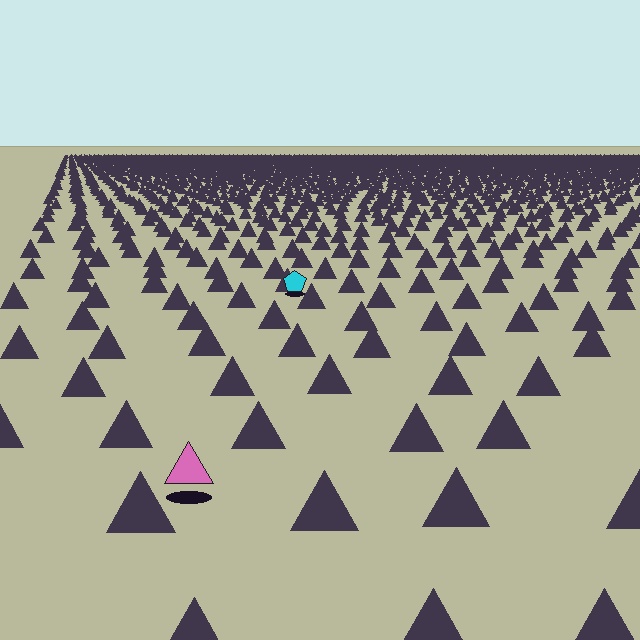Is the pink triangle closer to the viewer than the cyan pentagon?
Yes. The pink triangle is closer — you can tell from the texture gradient: the ground texture is coarser near it.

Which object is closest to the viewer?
The pink triangle is closest. The texture marks near it are larger and more spread out.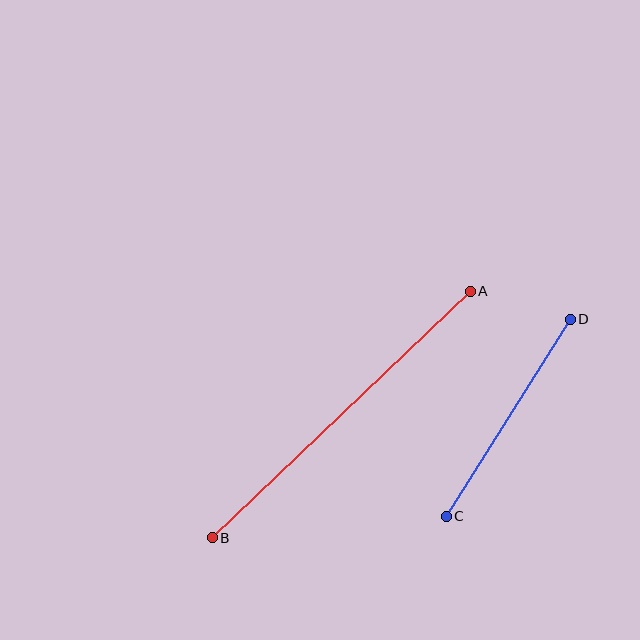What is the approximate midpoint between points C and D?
The midpoint is at approximately (508, 418) pixels.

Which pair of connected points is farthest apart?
Points A and B are farthest apart.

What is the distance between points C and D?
The distance is approximately 233 pixels.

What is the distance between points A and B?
The distance is approximately 357 pixels.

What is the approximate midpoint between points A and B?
The midpoint is at approximately (341, 414) pixels.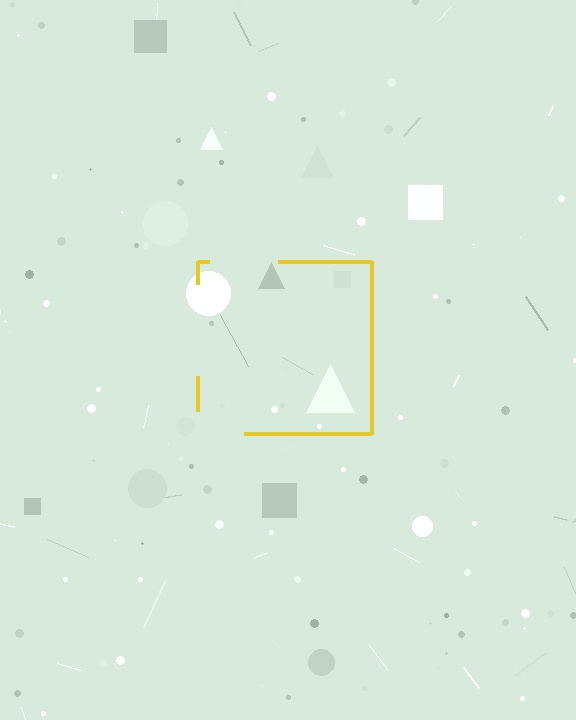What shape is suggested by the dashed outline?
The dashed outline suggests a square.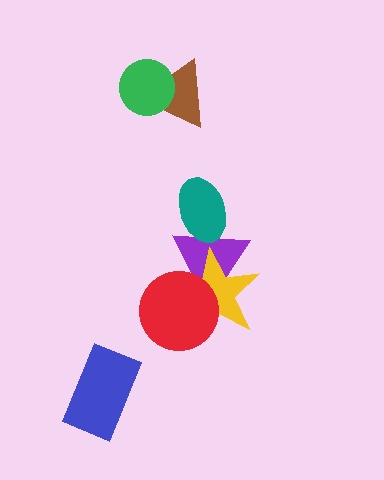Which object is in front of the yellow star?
The red circle is in front of the yellow star.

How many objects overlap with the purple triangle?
3 objects overlap with the purple triangle.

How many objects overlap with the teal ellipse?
1 object overlaps with the teal ellipse.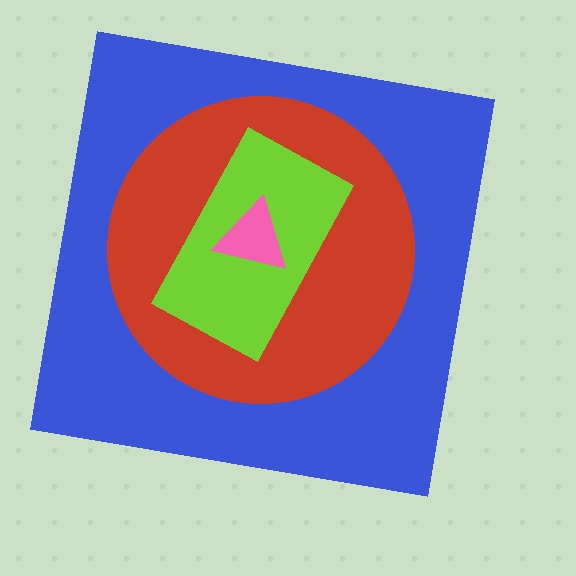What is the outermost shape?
The blue square.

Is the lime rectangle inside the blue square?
Yes.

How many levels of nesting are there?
4.